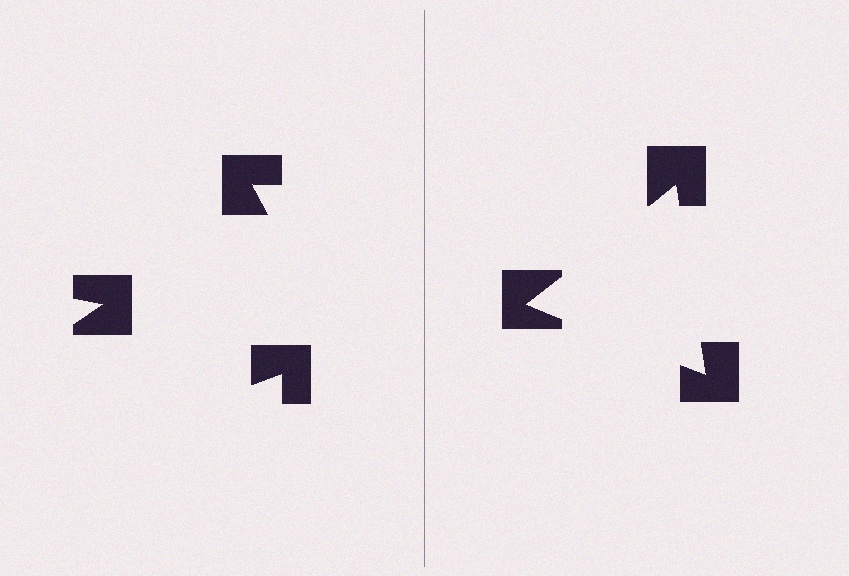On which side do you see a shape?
An illusory triangle appears on the right side. On the left side the wedge cuts are rotated, so no coherent shape forms.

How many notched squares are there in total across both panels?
6 — 3 on each side.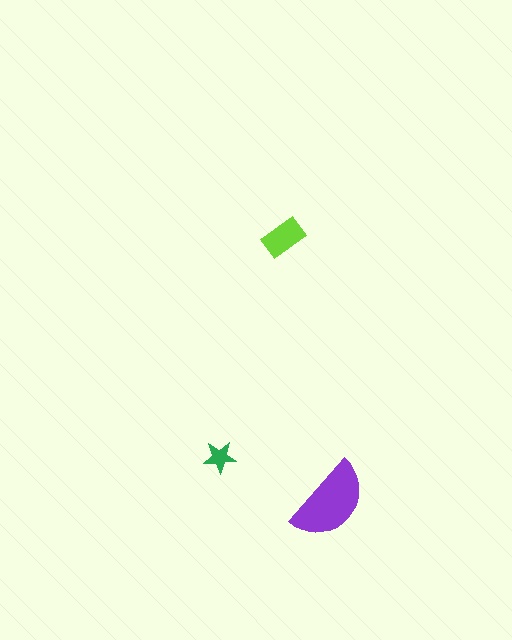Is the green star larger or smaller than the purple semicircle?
Smaller.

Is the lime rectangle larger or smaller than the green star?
Larger.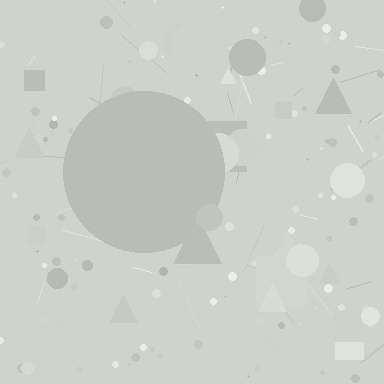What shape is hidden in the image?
A circle is hidden in the image.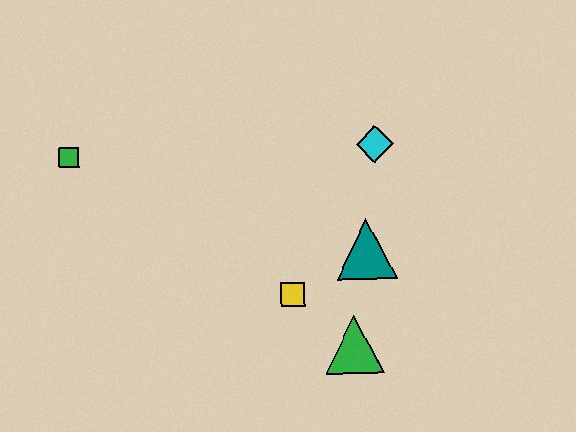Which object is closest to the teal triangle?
The yellow square is closest to the teal triangle.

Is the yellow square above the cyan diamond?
No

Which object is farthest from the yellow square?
The green square is farthest from the yellow square.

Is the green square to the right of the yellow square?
No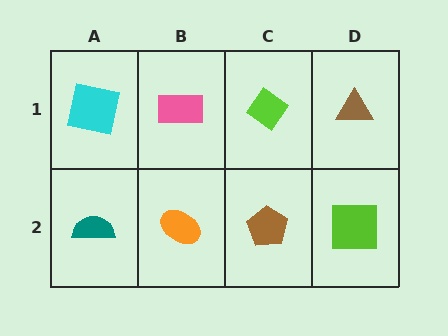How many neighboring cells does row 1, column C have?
3.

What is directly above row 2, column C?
A lime diamond.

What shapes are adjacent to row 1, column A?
A teal semicircle (row 2, column A), a pink rectangle (row 1, column B).